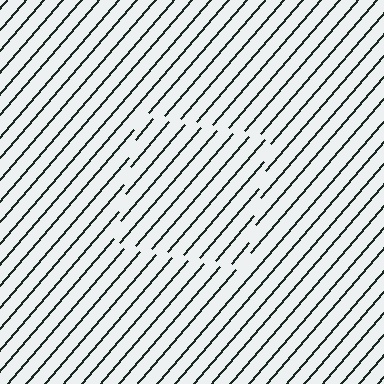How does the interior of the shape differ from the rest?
The interior of the shape contains the same grating, shifted by half a period — the contour is defined by the phase discontinuity where line-ends from the inner and outer gratings abut.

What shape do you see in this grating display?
An illusory square. The interior of the shape contains the same grating, shifted by half a period — the contour is defined by the phase discontinuity where line-ends from the inner and outer gratings abut.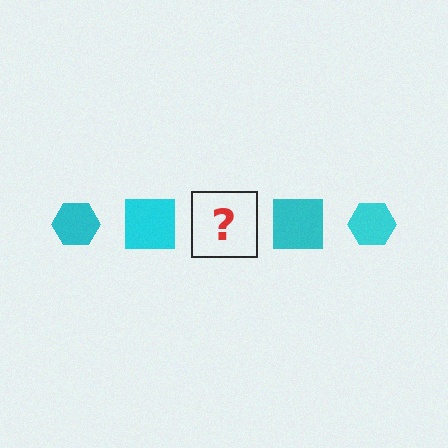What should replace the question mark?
The question mark should be replaced with a cyan hexagon.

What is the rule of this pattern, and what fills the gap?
The rule is that the pattern cycles through hexagon, square shapes in cyan. The gap should be filled with a cyan hexagon.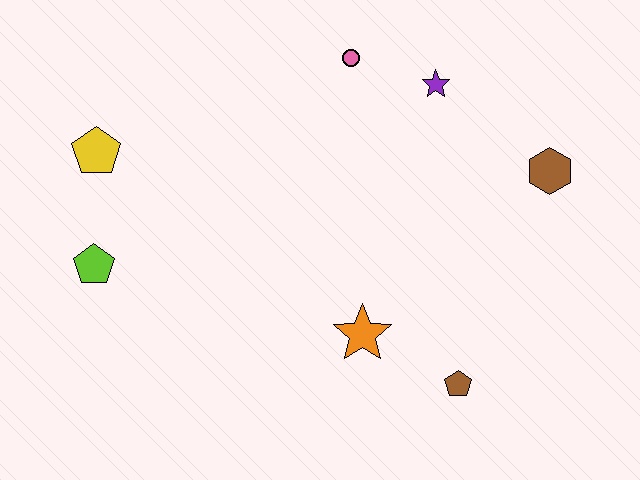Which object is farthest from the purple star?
The lime pentagon is farthest from the purple star.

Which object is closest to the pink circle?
The purple star is closest to the pink circle.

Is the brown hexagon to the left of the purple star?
No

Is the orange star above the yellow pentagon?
No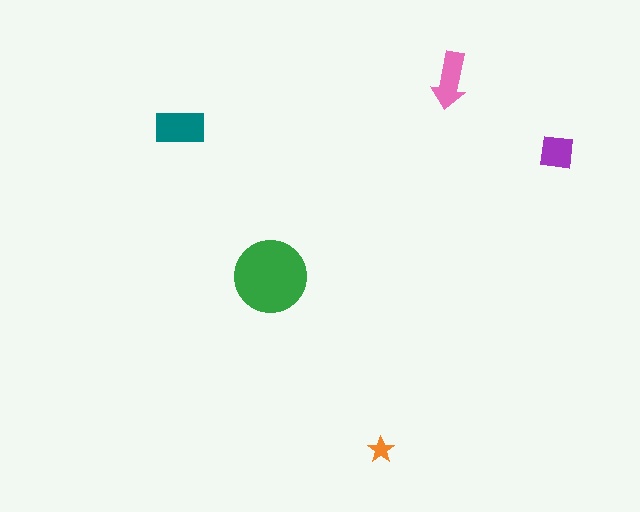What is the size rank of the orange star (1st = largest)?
5th.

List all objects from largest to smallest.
The green circle, the teal rectangle, the pink arrow, the purple square, the orange star.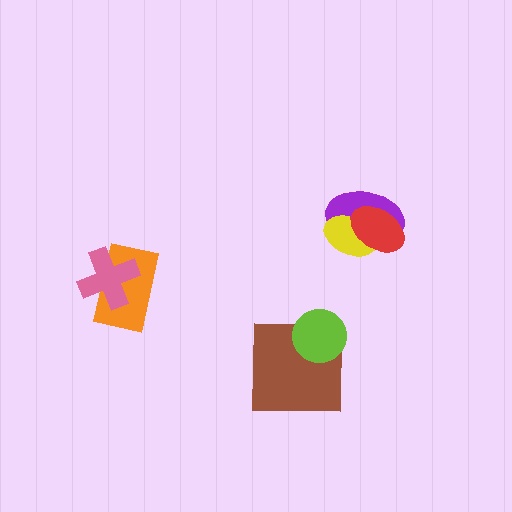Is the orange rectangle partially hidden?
Yes, it is partially covered by another shape.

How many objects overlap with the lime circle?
1 object overlaps with the lime circle.